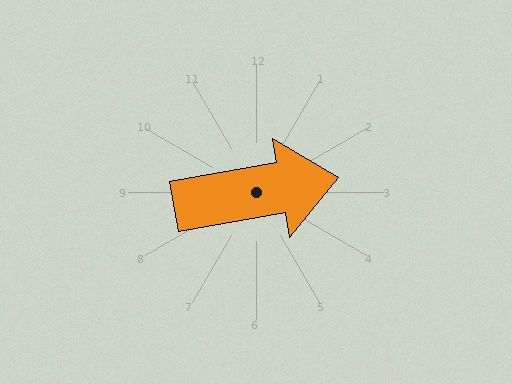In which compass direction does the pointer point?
East.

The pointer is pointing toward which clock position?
Roughly 3 o'clock.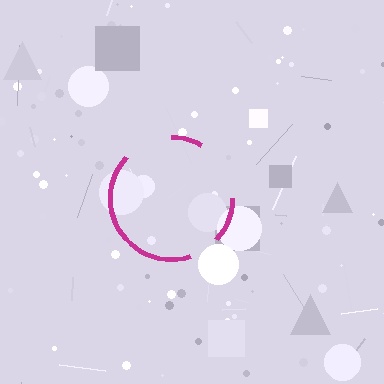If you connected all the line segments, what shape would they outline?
They would outline a circle.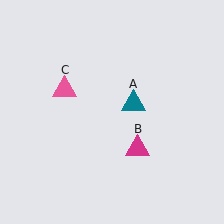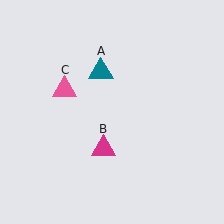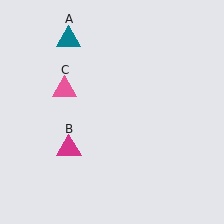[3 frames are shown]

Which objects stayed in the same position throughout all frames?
Pink triangle (object C) remained stationary.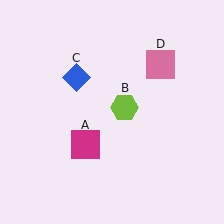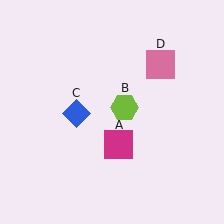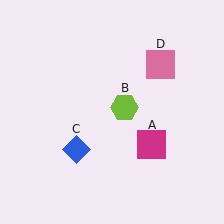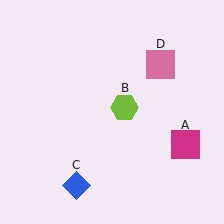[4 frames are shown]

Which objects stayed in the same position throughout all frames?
Lime hexagon (object B) and pink square (object D) remained stationary.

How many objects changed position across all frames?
2 objects changed position: magenta square (object A), blue diamond (object C).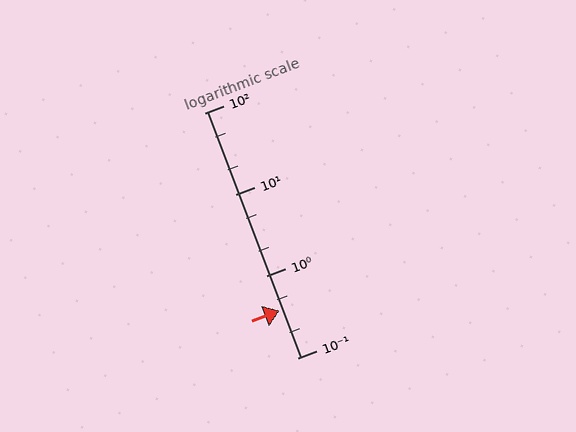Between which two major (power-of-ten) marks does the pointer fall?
The pointer is between 0.1 and 1.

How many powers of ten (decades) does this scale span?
The scale spans 3 decades, from 0.1 to 100.